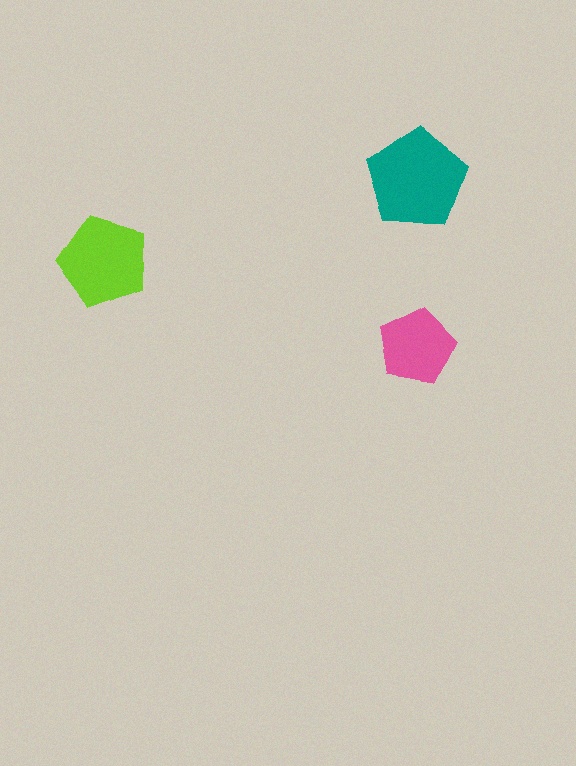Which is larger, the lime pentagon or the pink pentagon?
The lime one.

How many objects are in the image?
There are 3 objects in the image.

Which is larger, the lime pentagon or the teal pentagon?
The teal one.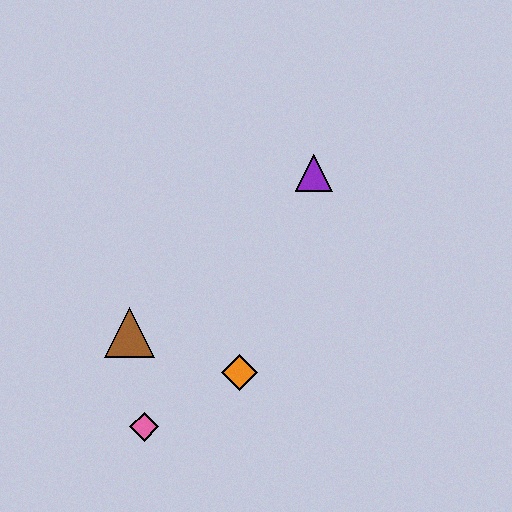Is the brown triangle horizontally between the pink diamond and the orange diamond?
No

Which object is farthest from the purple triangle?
The pink diamond is farthest from the purple triangle.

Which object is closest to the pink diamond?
The brown triangle is closest to the pink diamond.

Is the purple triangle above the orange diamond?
Yes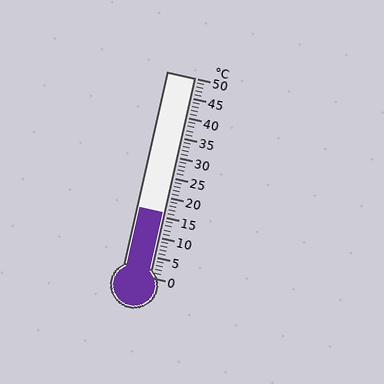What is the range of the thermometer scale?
The thermometer scale ranges from 0°C to 50°C.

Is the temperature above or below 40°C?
The temperature is below 40°C.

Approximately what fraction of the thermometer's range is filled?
The thermometer is filled to approximately 30% of its range.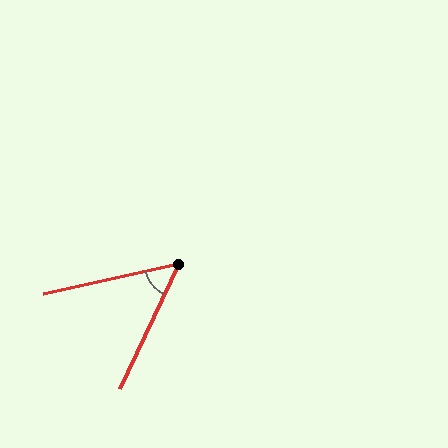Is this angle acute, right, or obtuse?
It is acute.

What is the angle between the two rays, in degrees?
Approximately 52 degrees.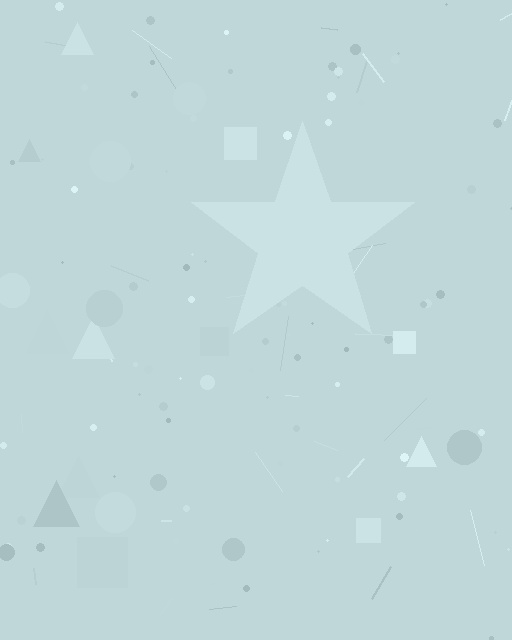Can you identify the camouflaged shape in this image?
The camouflaged shape is a star.